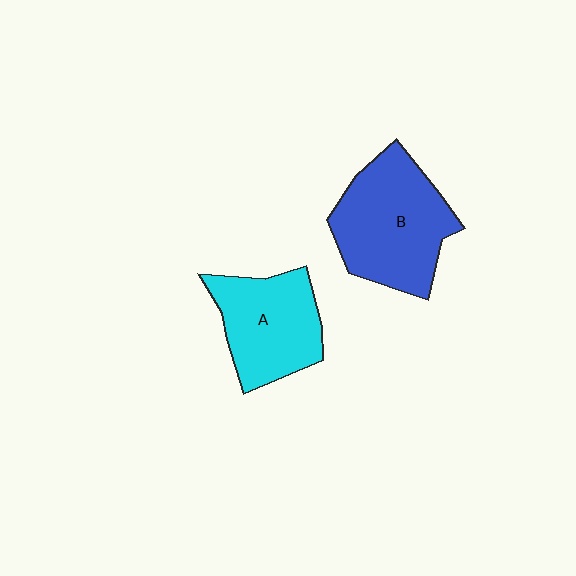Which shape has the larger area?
Shape B (blue).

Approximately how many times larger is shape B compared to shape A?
Approximately 1.3 times.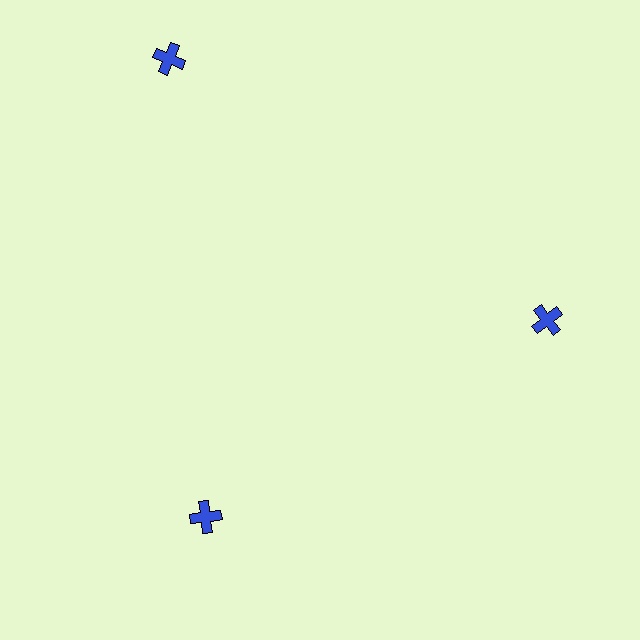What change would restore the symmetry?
The symmetry would be restored by moving it inward, back onto the ring so that all 3 crosses sit at equal angles and equal distance from the center.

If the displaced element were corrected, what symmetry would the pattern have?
It would have 3-fold rotational symmetry — the pattern would map onto itself every 120 degrees.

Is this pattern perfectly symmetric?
No. The 3 blue crosses are arranged in a ring, but one element near the 11 o'clock position is pushed outward from the center, breaking the 3-fold rotational symmetry.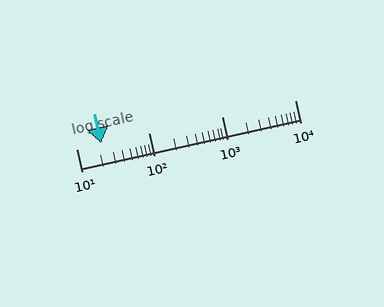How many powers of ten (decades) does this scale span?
The scale spans 3 decades, from 10 to 10000.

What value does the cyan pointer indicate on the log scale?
The pointer indicates approximately 22.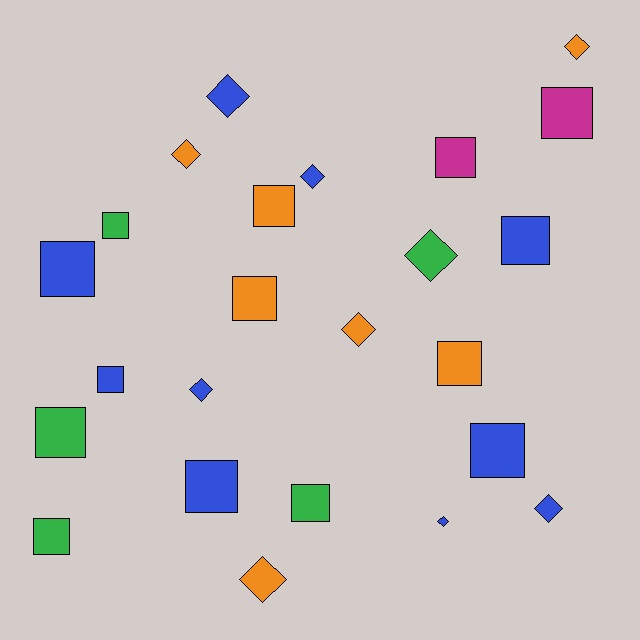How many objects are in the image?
There are 24 objects.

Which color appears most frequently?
Blue, with 10 objects.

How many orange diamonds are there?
There are 4 orange diamonds.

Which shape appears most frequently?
Square, with 14 objects.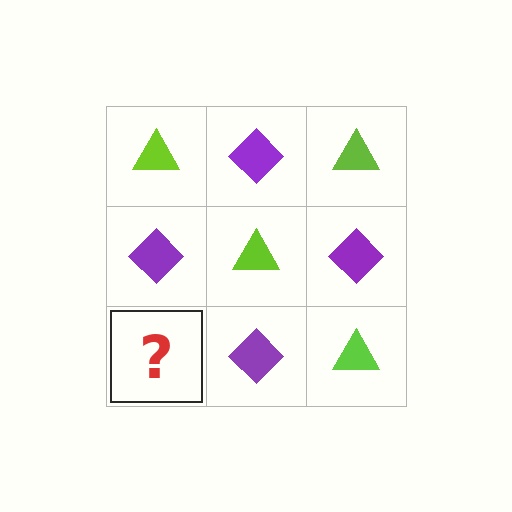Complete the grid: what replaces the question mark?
The question mark should be replaced with a lime triangle.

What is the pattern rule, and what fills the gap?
The rule is that it alternates lime triangle and purple diamond in a checkerboard pattern. The gap should be filled with a lime triangle.